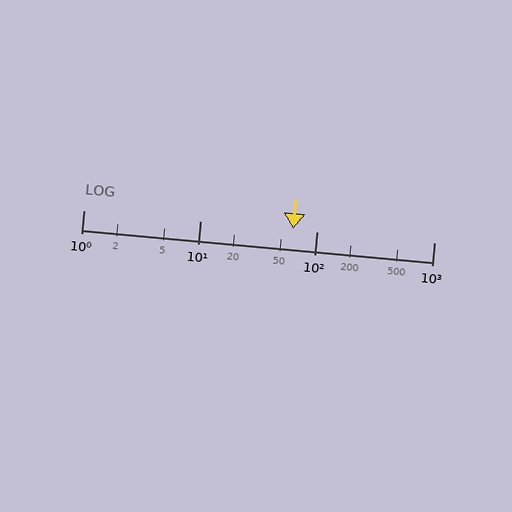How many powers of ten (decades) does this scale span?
The scale spans 3 decades, from 1 to 1000.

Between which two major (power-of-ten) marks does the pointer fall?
The pointer is between 10 and 100.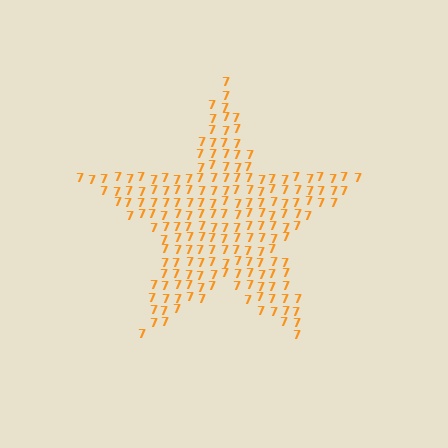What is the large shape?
The large shape is a star.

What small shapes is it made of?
It is made of small digit 7's.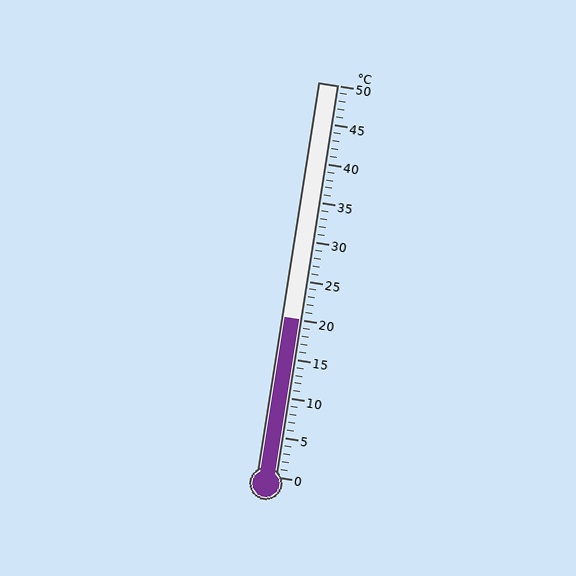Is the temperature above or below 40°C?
The temperature is below 40°C.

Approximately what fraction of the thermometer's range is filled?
The thermometer is filled to approximately 40% of its range.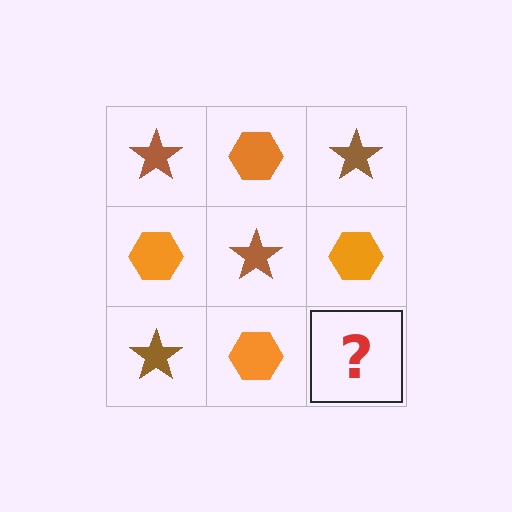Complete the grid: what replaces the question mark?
The question mark should be replaced with a brown star.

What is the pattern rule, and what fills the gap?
The rule is that it alternates brown star and orange hexagon in a checkerboard pattern. The gap should be filled with a brown star.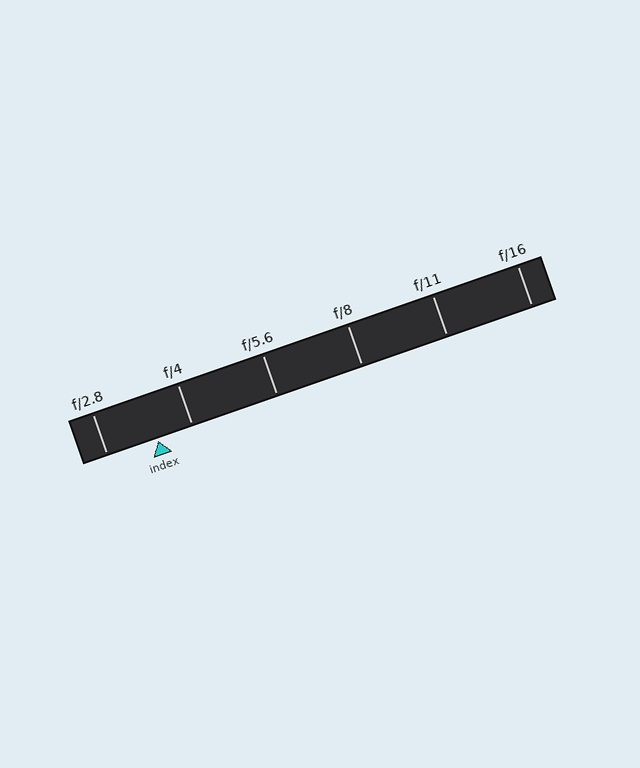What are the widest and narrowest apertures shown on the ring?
The widest aperture shown is f/2.8 and the narrowest is f/16.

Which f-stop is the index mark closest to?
The index mark is closest to f/4.